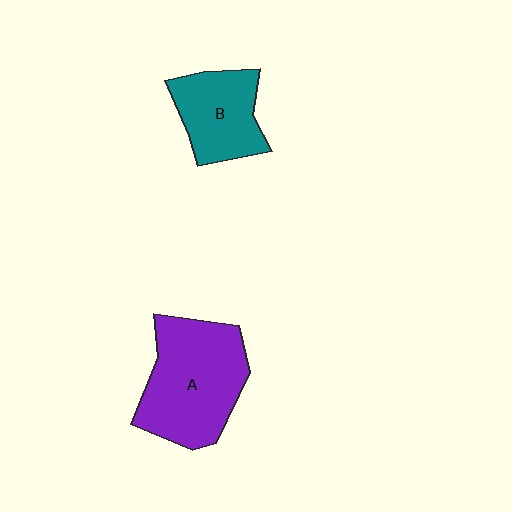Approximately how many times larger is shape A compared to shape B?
Approximately 1.6 times.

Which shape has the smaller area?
Shape B (teal).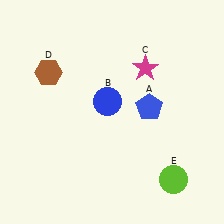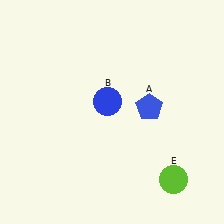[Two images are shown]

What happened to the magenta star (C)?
The magenta star (C) was removed in Image 2. It was in the top-right area of Image 1.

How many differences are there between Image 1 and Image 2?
There are 2 differences between the two images.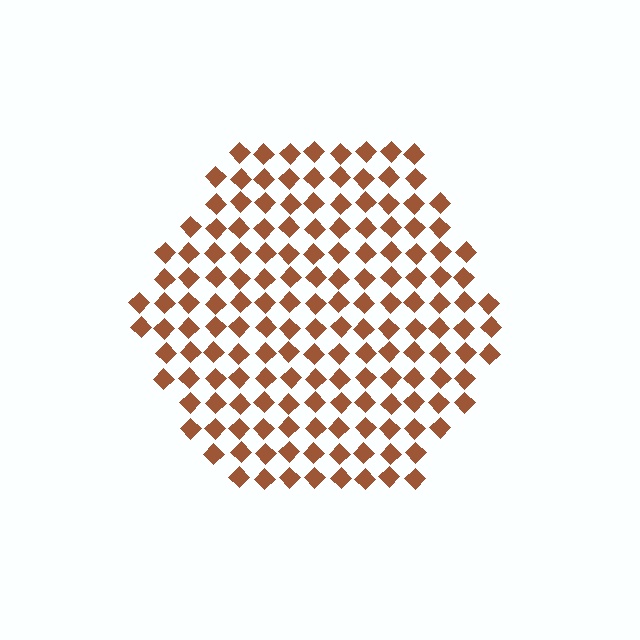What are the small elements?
The small elements are diamonds.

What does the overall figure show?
The overall figure shows a hexagon.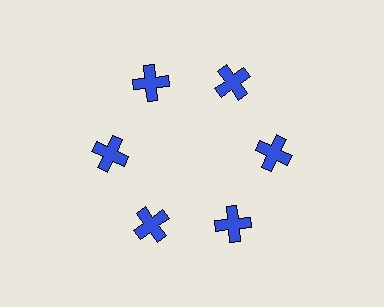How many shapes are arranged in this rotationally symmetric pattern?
There are 6 shapes, arranged in 6 groups of 1.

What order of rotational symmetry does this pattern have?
This pattern has 6-fold rotational symmetry.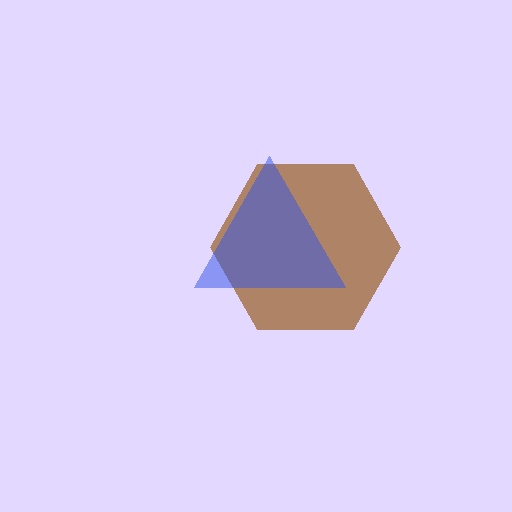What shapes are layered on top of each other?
The layered shapes are: a brown hexagon, a blue triangle.